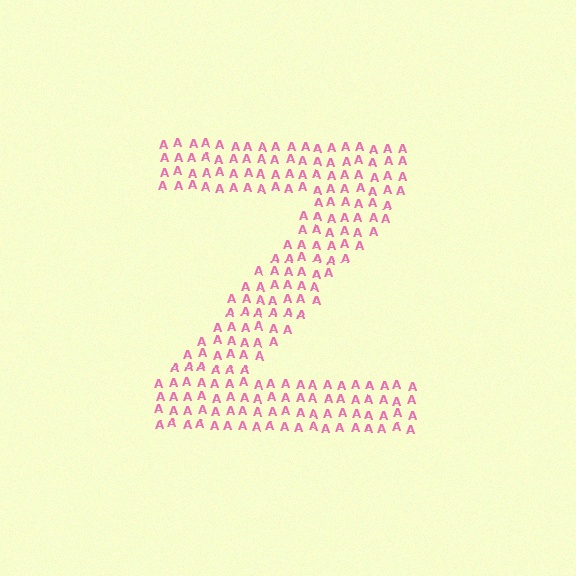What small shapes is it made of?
It is made of small letter A's.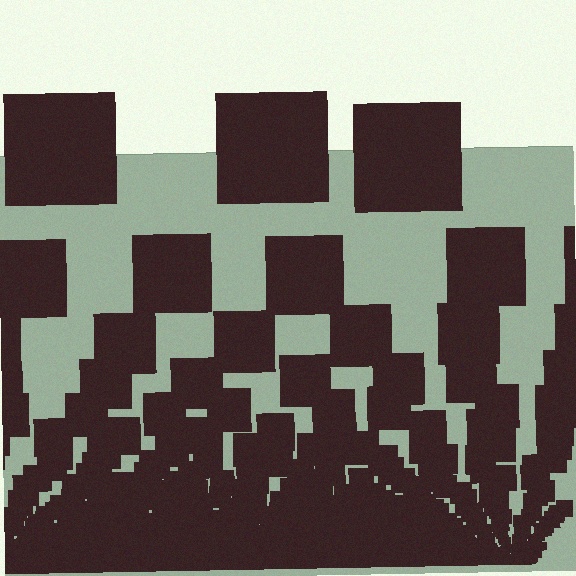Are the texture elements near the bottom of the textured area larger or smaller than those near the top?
Smaller. The gradient is inverted — elements near the bottom are smaller and denser.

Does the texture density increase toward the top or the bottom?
Density increases toward the bottom.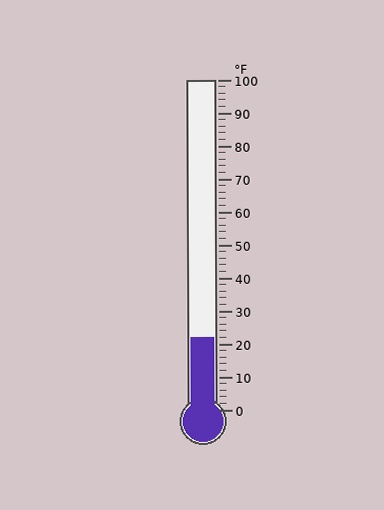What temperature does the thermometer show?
The thermometer shows approximately 22°F.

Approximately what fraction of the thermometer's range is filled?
The thermometer is filled to approximately 20% of its range.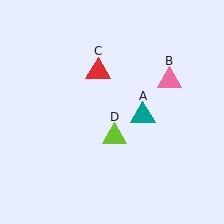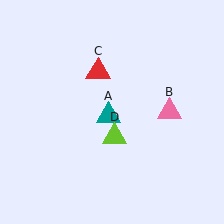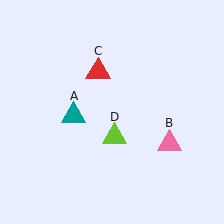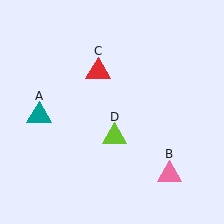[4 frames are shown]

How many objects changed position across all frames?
2 objects changed position: teal triangle (object A), pink triangle (object B).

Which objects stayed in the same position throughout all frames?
Red triangle (object C) and lime triangle (object D) remained stationary.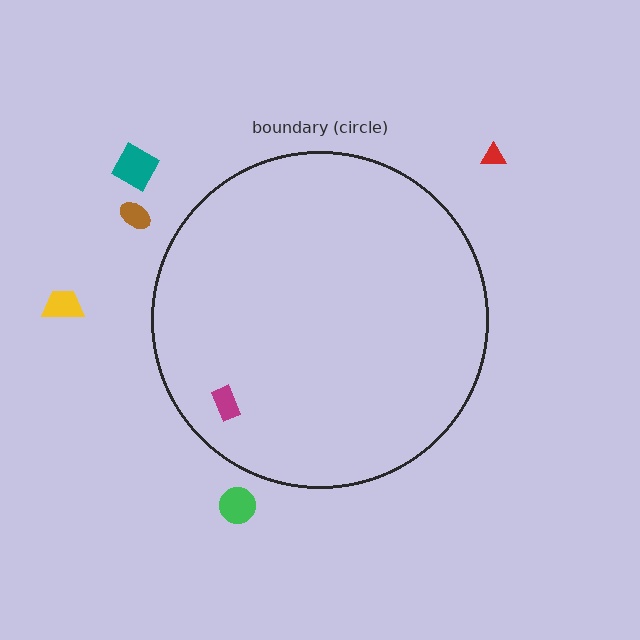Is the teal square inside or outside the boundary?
Outside.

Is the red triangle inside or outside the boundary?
Outside.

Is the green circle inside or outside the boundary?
Outside.